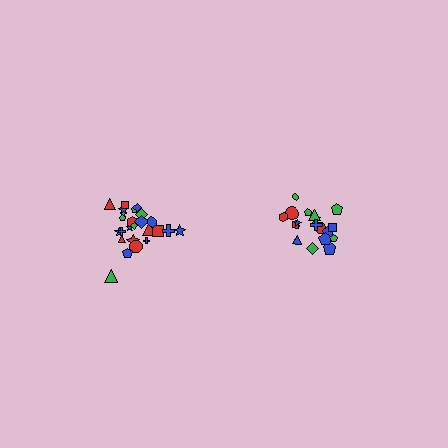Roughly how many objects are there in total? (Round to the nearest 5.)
Roughly 45 objects in total.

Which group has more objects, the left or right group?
The left group.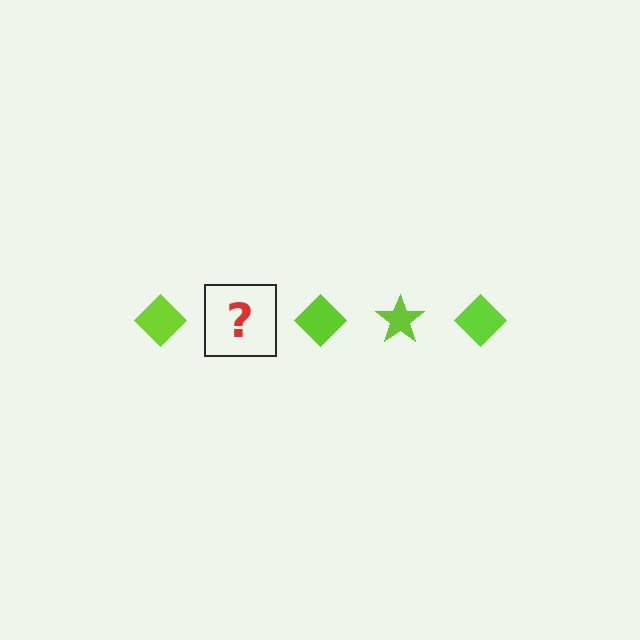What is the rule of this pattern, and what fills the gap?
The rule is that the pattern cycles through diamond, star shapes in lime. The gap should be filled with a lime star.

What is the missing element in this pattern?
The missing element is a lime star.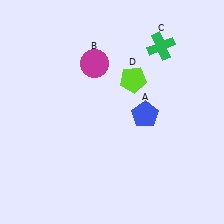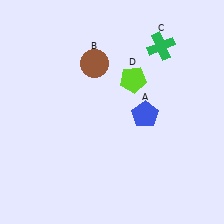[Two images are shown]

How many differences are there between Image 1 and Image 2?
There is 1 difference between the two images.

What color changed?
The circle (B) changed from magenta in Image 1 to brown in Image 2.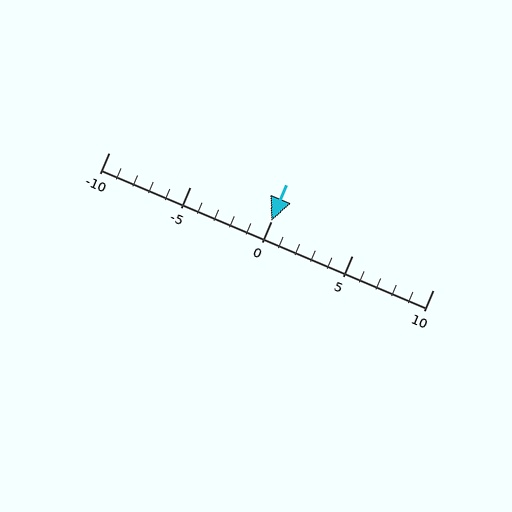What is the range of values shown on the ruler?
The ruler shows values from -10 to 10.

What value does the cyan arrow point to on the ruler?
The cyan arrow points to approximately 0.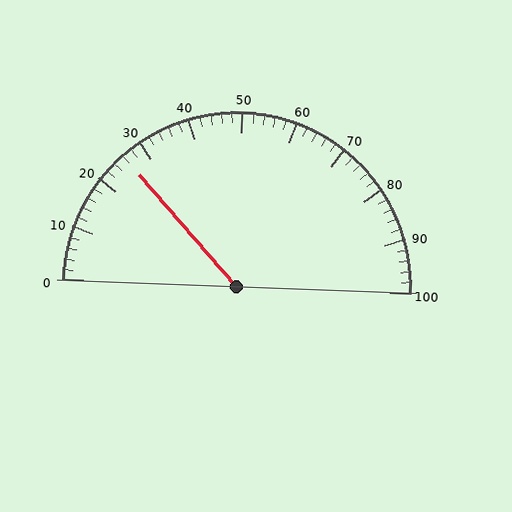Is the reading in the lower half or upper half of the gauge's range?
The reading is in the lower half of the range (0 to 100).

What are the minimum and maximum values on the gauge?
The gauge ranges from 0 to 100.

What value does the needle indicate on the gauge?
The needle indicates approximately 26.